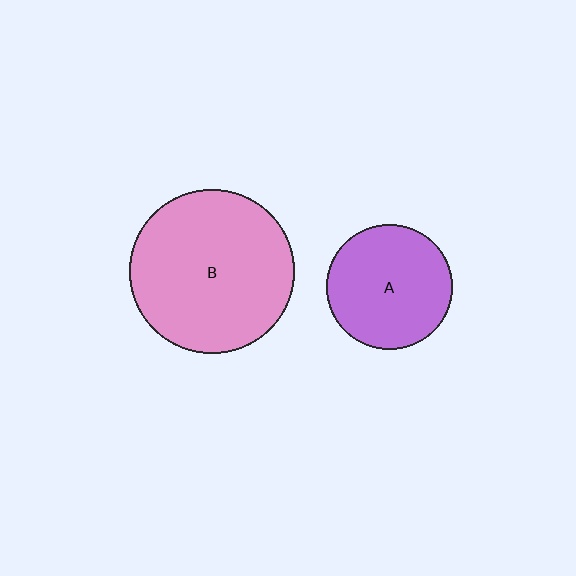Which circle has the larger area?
Circle B (pink).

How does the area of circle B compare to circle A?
Approximately 1.7 times.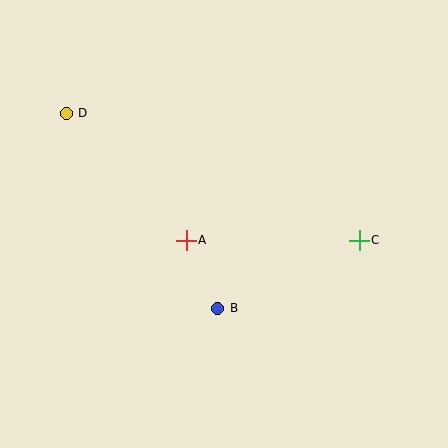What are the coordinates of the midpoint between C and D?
The midpoint between C and D is at (213, 177).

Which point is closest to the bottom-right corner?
Point C is closest to the bottom-right corner.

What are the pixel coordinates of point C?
Point C is at (359, 240).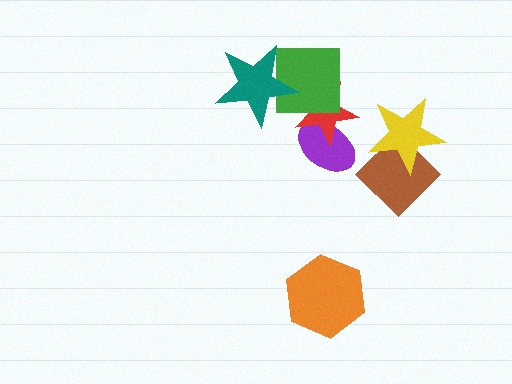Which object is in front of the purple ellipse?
The red star is in front of the purple ellipse.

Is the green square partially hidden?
Yes, it is partially covered by another shape.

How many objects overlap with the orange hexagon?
0 objects overlap with the orange hexagon.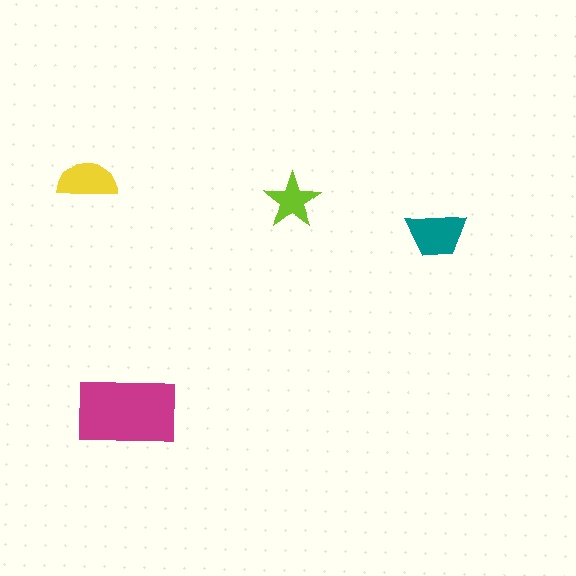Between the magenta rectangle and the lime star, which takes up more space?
The magenta rectangle.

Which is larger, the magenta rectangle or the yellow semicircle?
The magenta rectangle.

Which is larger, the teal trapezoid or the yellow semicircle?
The teal trapezoid.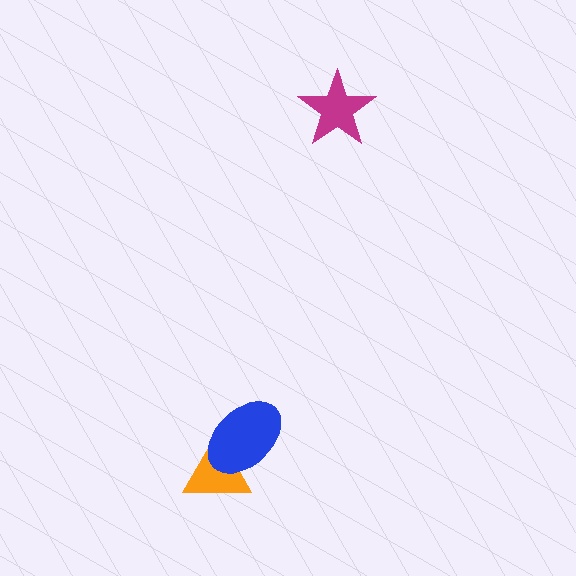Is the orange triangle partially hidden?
Yes, it is partially covered by another shape.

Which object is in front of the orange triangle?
The blue ellipse is in front of the orange triangle.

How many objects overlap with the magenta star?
0 objects overlap with the magenta star.